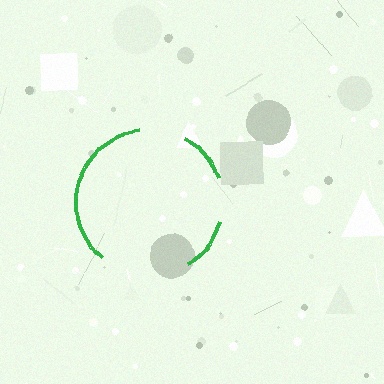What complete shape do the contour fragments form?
The contour fragments form a circle.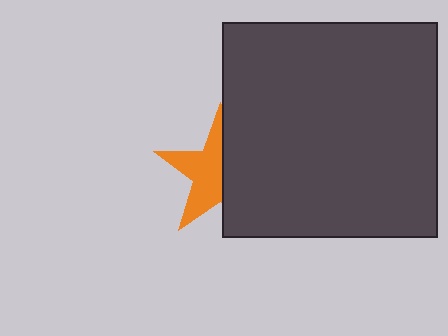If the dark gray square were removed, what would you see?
You would see the complete orange star.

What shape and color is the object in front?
The object in front is a dark gray square.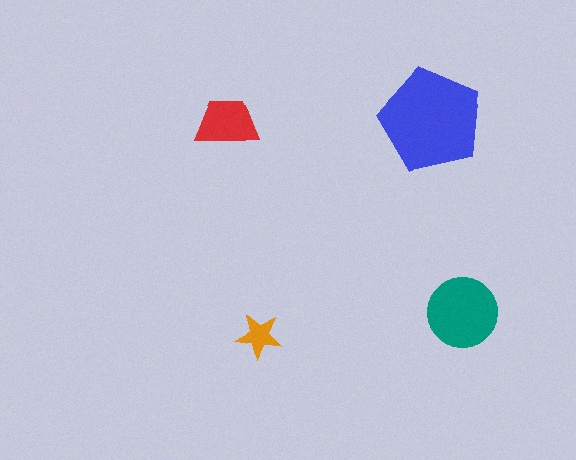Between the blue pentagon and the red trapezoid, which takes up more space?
The blue pentagon.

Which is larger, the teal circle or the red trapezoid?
The teal circle.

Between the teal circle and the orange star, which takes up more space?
The teal circle.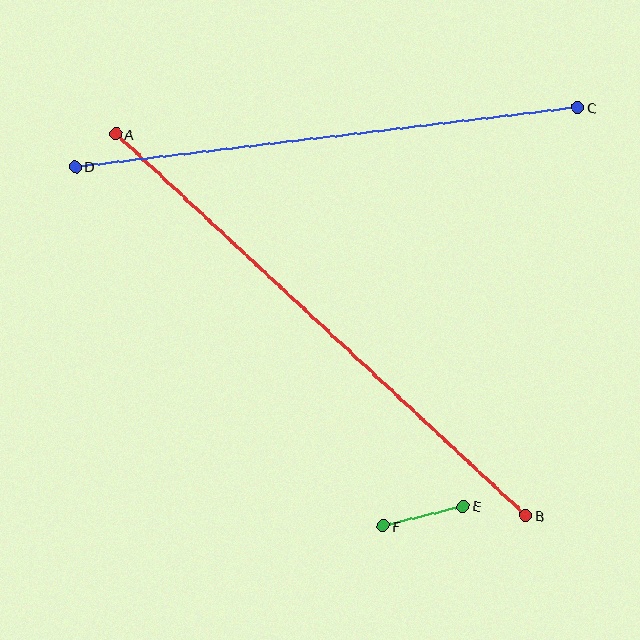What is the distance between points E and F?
The distance is approximately 82 pixels.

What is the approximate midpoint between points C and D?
The midpoint is at approximately (326, 137) pixels.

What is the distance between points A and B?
The distance is approximately 560 pixels.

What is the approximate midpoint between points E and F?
The midpoint is at approximately (423, 516) pixels.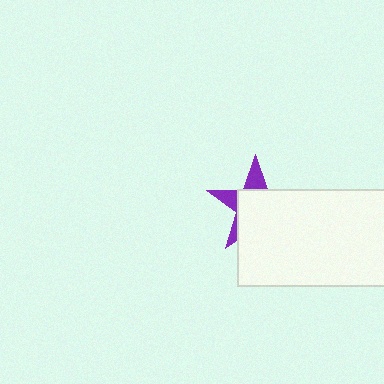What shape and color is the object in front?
The object in front is a white rectangle.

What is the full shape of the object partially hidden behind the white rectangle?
The partially hidden object is a purple star.